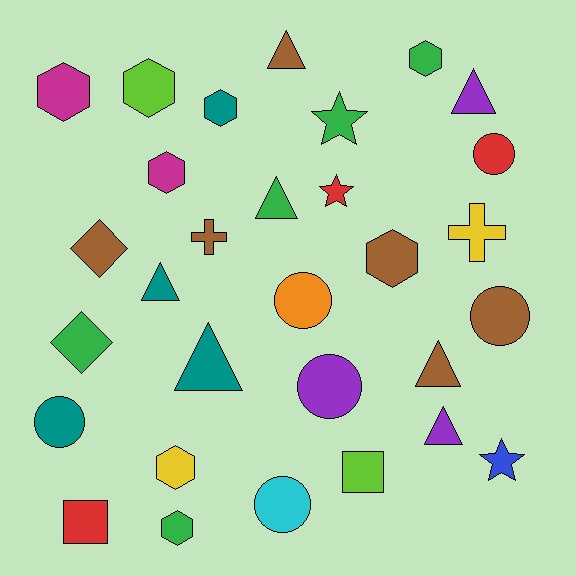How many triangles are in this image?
There are 7 triangles.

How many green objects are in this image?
There are 5 green objects.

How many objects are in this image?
There are 30 objects.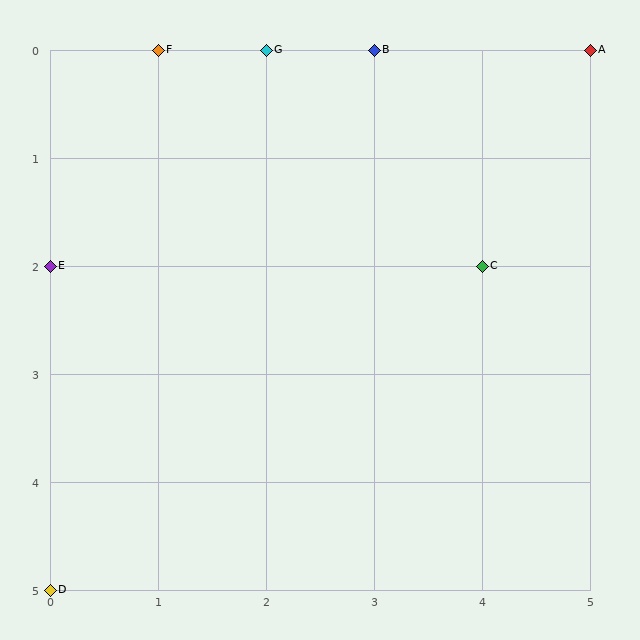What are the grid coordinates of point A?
Point A is at grid coordinates (5, 0).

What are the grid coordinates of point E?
Point E is at grid coordinates (0, 2).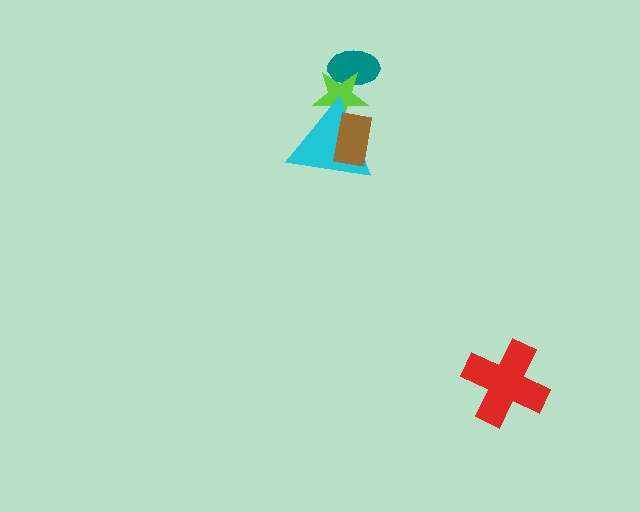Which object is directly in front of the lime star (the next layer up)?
The cyan triangle is directly in front of the lime star.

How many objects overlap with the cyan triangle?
2 objects overlap with the cyan triangle.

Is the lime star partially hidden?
Yes, it is partially covered by another shape.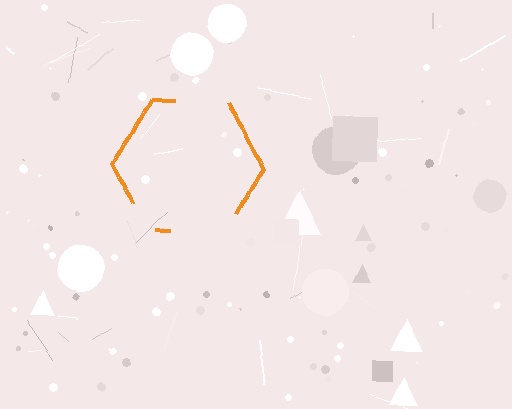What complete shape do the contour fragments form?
The contour fragments form a hexagon.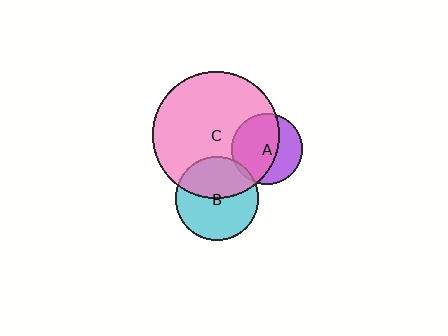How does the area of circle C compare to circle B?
Approximately 2.3 times.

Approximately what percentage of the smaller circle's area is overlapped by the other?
Approximately 45%.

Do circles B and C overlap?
Yes.